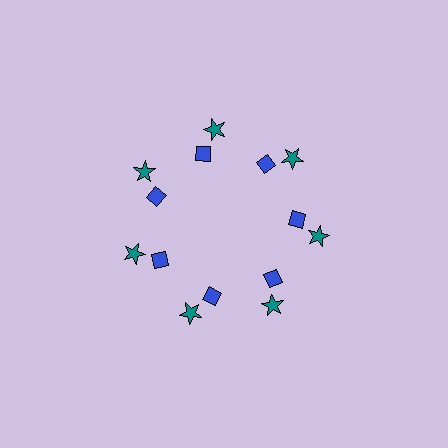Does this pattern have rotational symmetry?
Yes, this pattern has 7-fold rotational symmetry. It looks the same after rotating 51 degrees around the center.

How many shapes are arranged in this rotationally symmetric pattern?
There are 14 shapes, arranged in 7 groups of 2.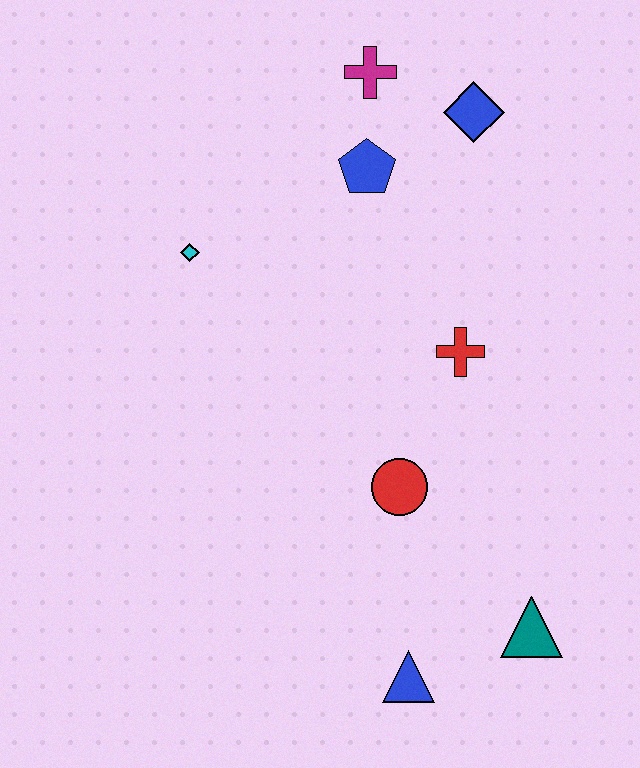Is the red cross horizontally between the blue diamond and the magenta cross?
Yes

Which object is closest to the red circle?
The red cross is closest to the red circle.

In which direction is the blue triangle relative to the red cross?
The blue triangle is below the red cross.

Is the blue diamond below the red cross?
No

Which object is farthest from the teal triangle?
The magenta cross is farthest from the teal triangle.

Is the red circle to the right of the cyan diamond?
Yes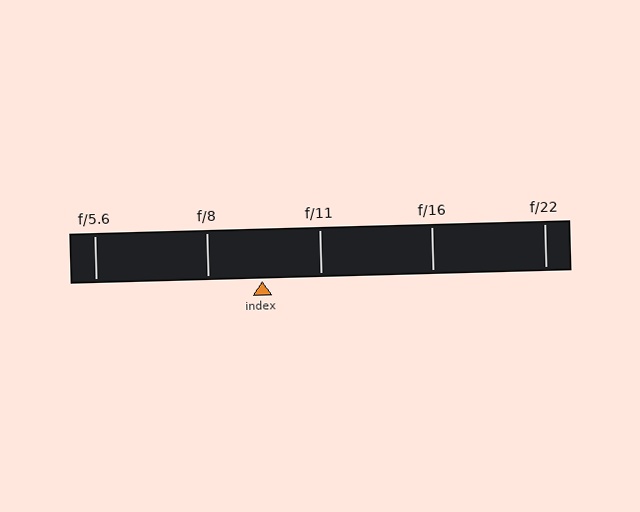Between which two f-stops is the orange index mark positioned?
The index mark is between f/8 and f/11.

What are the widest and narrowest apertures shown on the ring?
The widest aperture shown is f/5.6 and the narrowest is f/22.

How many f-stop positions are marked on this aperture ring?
There are 5 f-stop positions marked.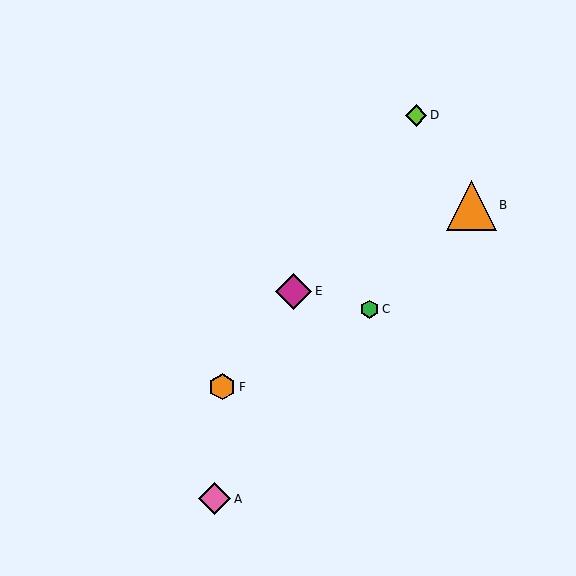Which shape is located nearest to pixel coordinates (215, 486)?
The pink diamond (labeled A) at (215, 499) is nearest to that location.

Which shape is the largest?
The orange triangle (labeled B) is the largest.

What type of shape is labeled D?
Shape D is a lime diamond.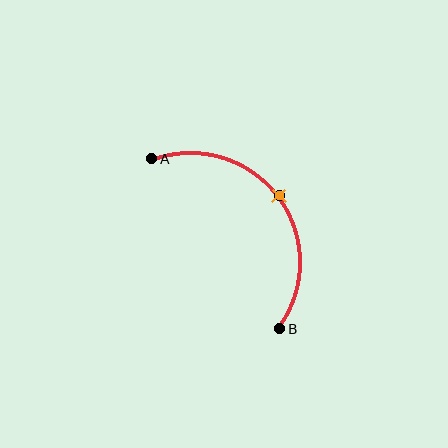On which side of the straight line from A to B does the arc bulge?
The arc bulges above and to the right of the straight line connecting A and B.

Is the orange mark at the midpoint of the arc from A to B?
Yes. The orange mark lies on the arc at equal arc-length from both A and B — it is the arc midpoint.